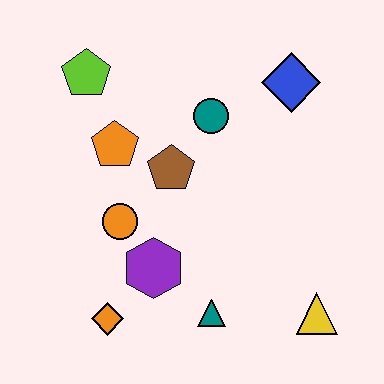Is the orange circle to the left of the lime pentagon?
No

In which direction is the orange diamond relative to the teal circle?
The orange diamond is below the teal circle.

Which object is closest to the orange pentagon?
The brown pentagon is closest to the orange pentagon.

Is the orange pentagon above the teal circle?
No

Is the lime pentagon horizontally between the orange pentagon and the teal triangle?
No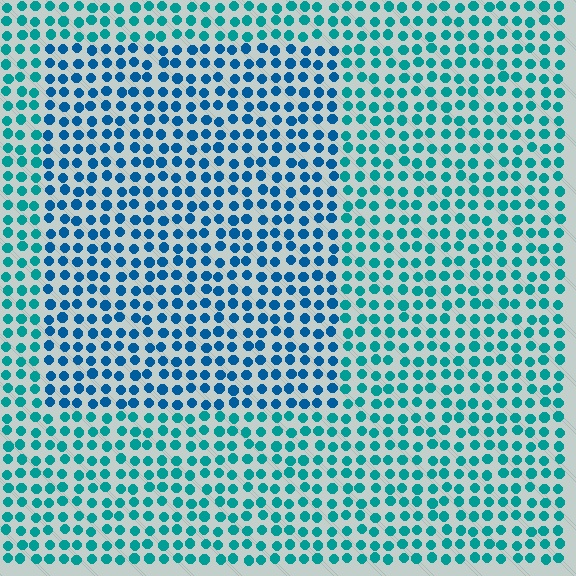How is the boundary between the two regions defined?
The boundary is defined purely by a slight shift in hue (about 28 degrees). Spacing, size, and orientation are identical on both sides.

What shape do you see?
I see a rectangle.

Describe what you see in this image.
The image is filled with small teal elements in a uniform arrangement. A rectangle-shaped region is visible where the elements are tinted to a slightly different hue, forming a subtle color boundary.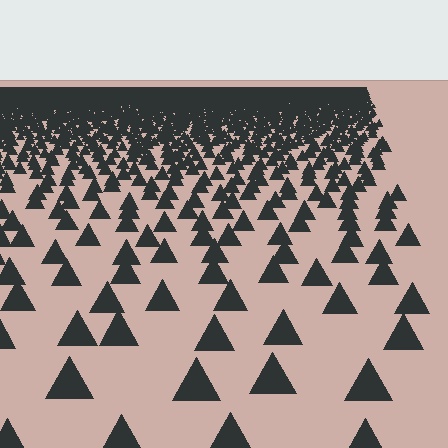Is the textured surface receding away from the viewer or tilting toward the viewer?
The surface is receding away from the viewer. Texture elements get smaller and denser toward the top.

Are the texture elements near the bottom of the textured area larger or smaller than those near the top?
Larger. Near the bottom, elements are closer to the viewer and appear at a bigger on-screen size.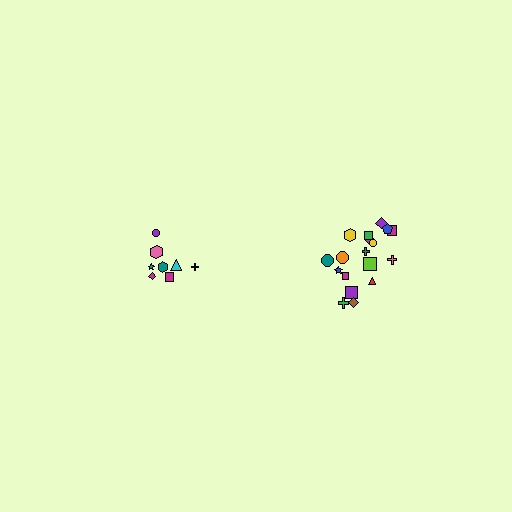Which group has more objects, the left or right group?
The right group.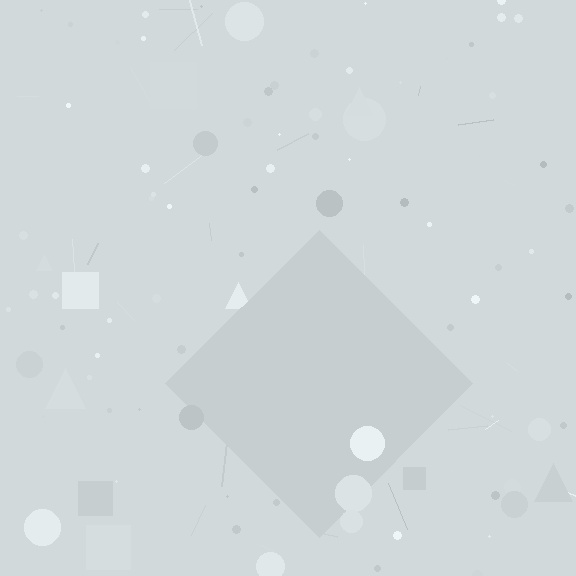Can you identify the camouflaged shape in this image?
The camouflaged shape is a diamond.